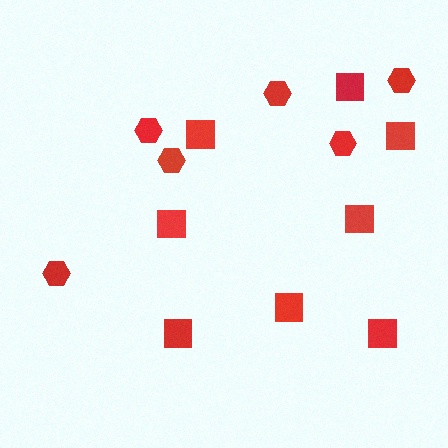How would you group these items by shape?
There are 2 groups: one group of squares (8) and one group of hexagons (6).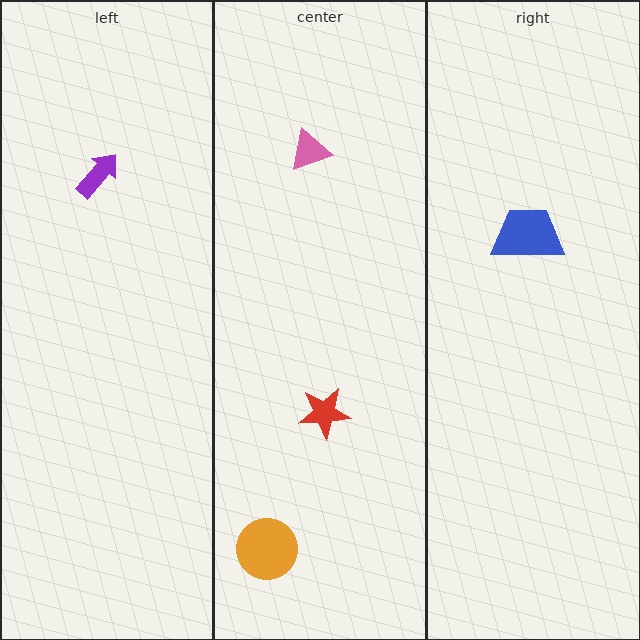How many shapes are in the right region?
1.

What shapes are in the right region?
The blue trapezoid.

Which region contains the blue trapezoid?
The right region.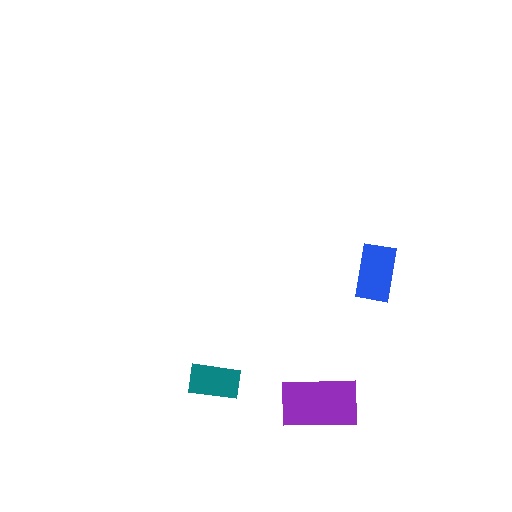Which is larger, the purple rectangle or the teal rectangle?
The purple one.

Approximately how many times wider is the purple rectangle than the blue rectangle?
About 1.5 times wider.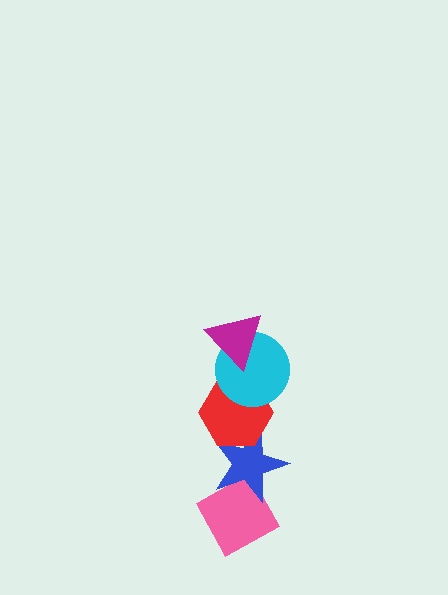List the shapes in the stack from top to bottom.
From top to bottom: the magenta triangle, the cyan circle, the red hexagon, the blue star, the pink diamond.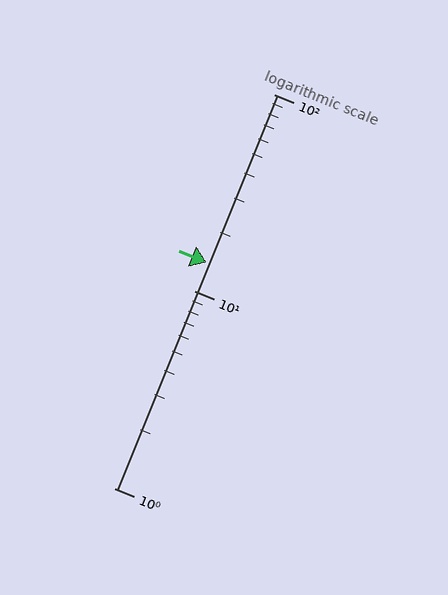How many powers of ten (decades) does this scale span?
The scale spans 2 decades, from 1 to 100.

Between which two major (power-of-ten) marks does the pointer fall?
The pointer is between 10 and 100.